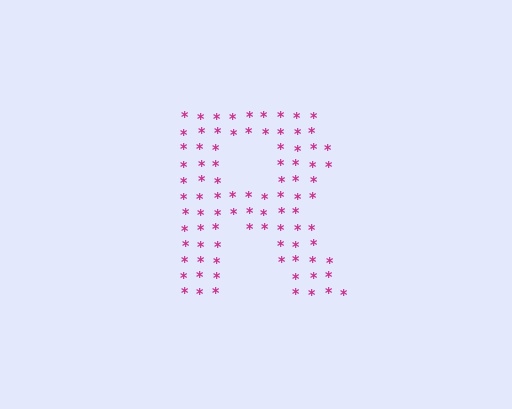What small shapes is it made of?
It is made of small asterisks.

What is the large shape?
The large shape is the letter R.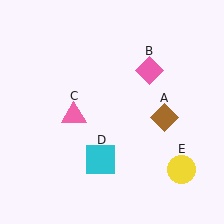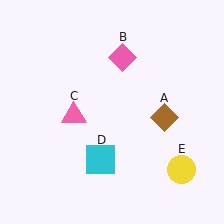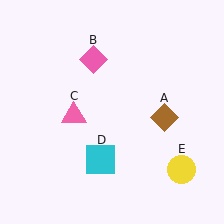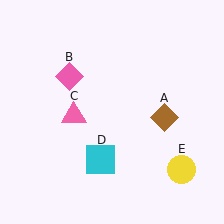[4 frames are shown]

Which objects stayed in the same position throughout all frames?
Brown diamond (object A) and pink triangle (object C) and cyan square (object D) and yellow circle (object E) remained stationary.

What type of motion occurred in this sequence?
The pink diamond (object B) rotated counterclockwise around the center of the scene.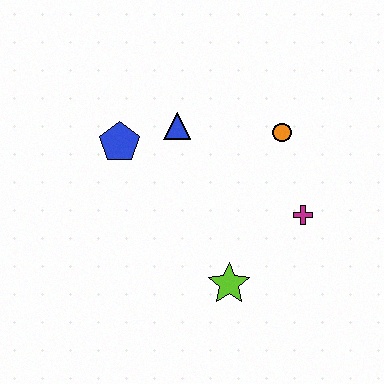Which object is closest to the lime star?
The magenta cross is closest to the lime star.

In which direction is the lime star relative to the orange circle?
The lime star is below the orange circle.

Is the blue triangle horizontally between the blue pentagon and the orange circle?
Yes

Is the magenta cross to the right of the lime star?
Yes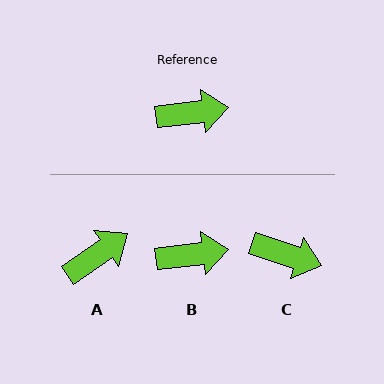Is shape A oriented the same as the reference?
No, it is off by about 28 degrees.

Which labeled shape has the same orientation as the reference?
B.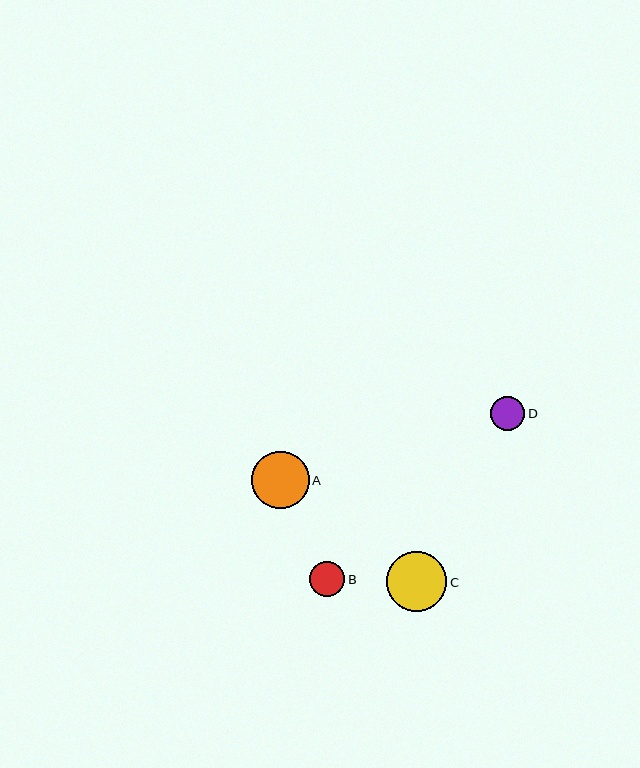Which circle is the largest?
Circle C is the largest with a size of approximately 60 pixels.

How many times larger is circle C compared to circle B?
Circle C is approximately 1.7 times the size of circle B.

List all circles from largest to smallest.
From largest to smallest: C, A, B, D.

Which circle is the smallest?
Circle D is the smallest with a size of approximately 34 pixels.